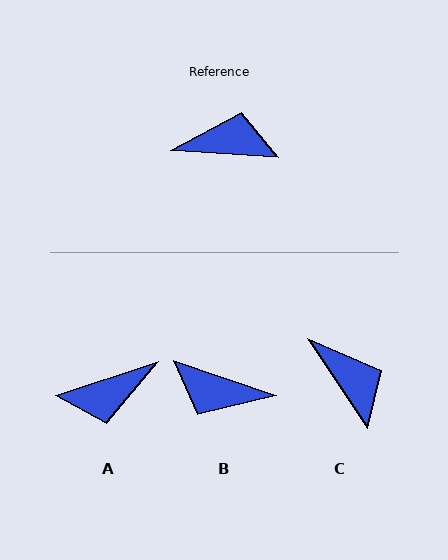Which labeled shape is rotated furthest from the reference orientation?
B, about 165 degrees away.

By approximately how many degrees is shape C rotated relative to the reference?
Approximately 52 degrees clockwise.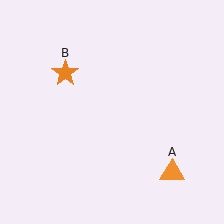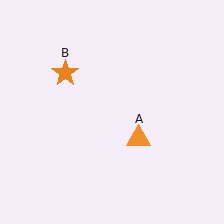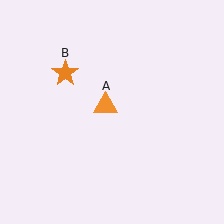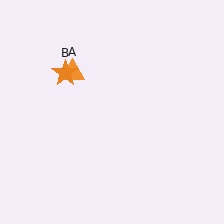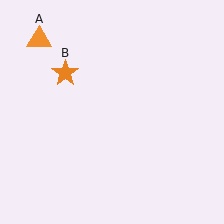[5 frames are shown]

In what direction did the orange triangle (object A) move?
The orange triangle (object A) moved up and to the left.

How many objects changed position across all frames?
1 object changed position: orange triangle (object A).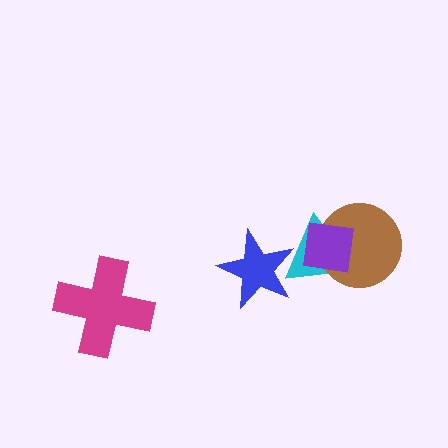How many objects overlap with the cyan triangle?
3 objects overlap with the cyan triangle.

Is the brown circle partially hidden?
Yes, it is partially covered by another shape.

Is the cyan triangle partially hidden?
Yes, it is partially covered by another shape.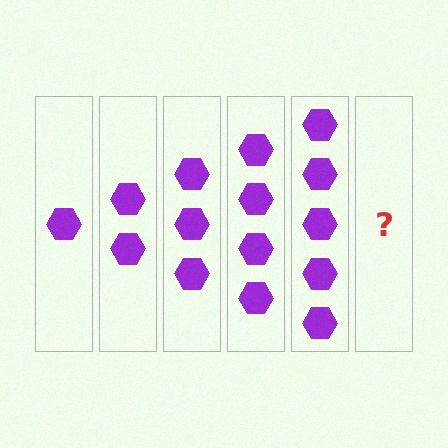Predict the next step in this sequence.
The next step is 6 hexagons.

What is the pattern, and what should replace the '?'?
The pattern is that each step adds one more hexagon. The '?' should be 6 hexagons.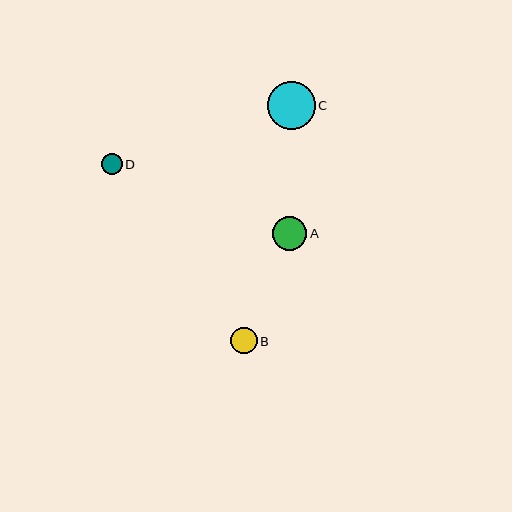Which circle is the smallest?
Circle D is the smallest with a size of approximately 21 pixels.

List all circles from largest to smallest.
From largest to smallest: C, A, B, D.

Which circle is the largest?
Circle C is the largest with a size of approximately 48 pixels.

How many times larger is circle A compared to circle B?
Circle A is approximately 1.3 times the size of circle B.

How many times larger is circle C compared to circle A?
Circle C is approximately 1.4 times the size of circle A.